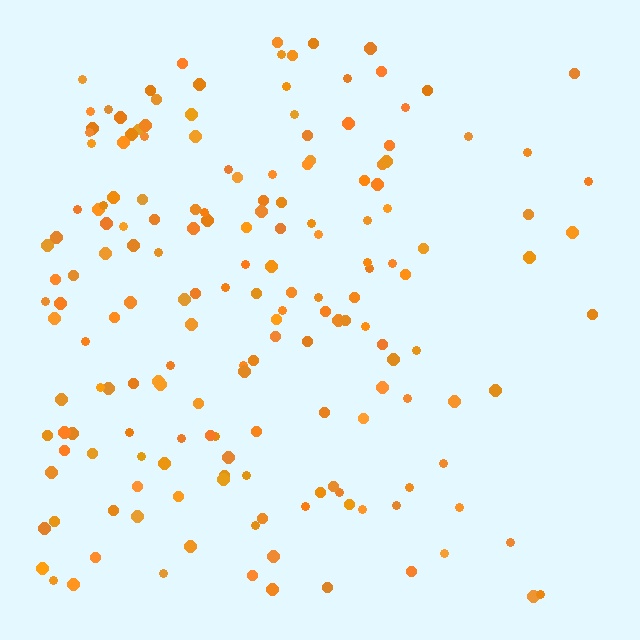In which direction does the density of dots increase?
From right to left, with the left side densest.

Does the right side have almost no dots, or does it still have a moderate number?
Still a moderate number, just noticeably fewer than the left.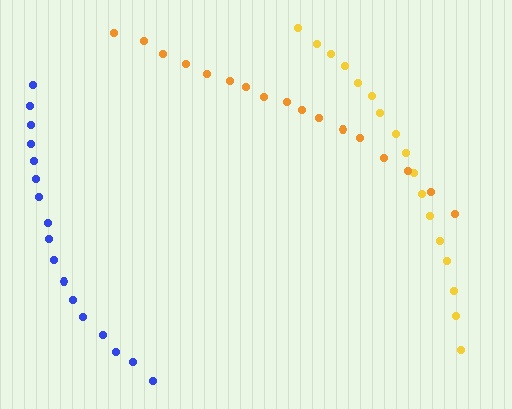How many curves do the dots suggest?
There are 3 distinct paths.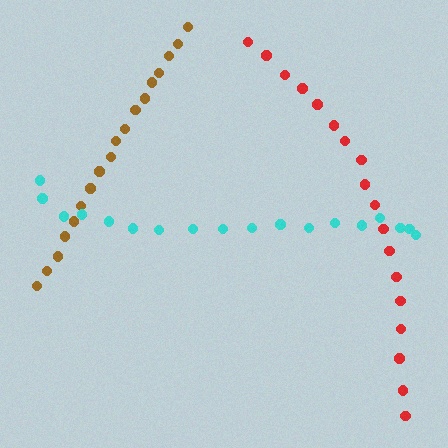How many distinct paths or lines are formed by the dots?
There are 3 distinct paths.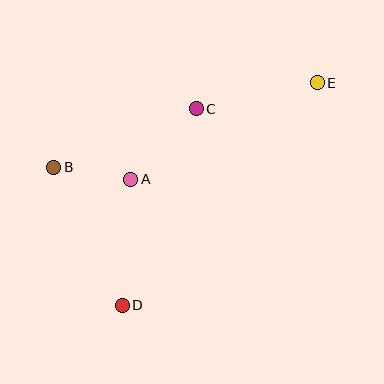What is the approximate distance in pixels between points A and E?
The distance between A and E is approximately 210 pixels.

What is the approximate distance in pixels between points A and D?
The distance between A and D is approximately 127 pixels.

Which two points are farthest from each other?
Points D and E are farthest from each other.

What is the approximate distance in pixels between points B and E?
The distance between B and E is approximately 277 pixels.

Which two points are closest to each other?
Points A and B are closest to each other.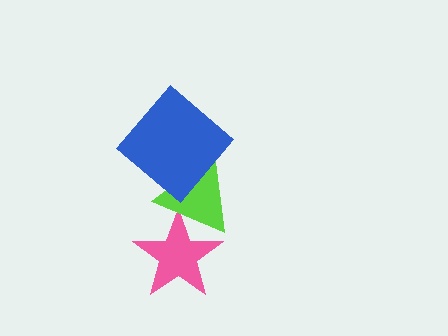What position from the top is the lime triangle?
The lime triangle is 2nd from the top.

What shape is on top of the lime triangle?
The blue diamond is on top of the lime triangle.